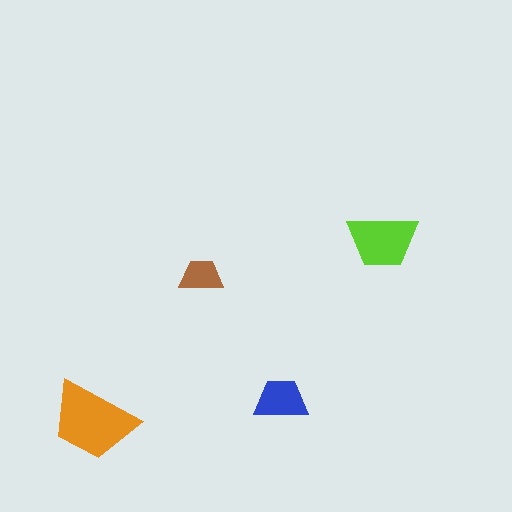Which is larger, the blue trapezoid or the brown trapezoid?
The blue one.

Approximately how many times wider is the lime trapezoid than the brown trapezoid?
About 1.5 times wider.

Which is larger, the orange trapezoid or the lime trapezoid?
The orange one.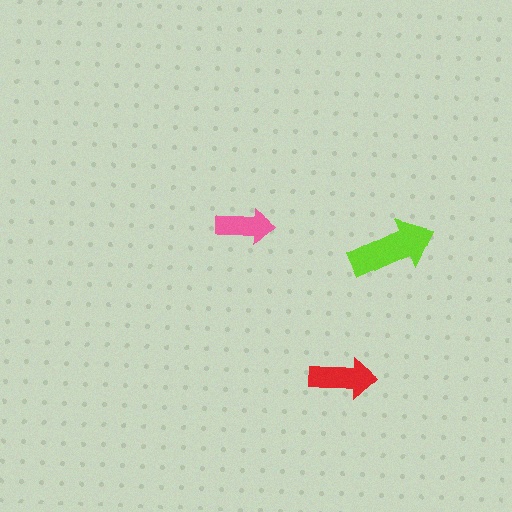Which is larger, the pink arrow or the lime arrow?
The lime one.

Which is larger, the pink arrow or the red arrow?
The red one.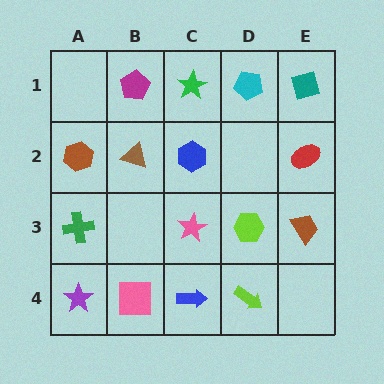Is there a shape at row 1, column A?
No, that cell is empty.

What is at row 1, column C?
A green star.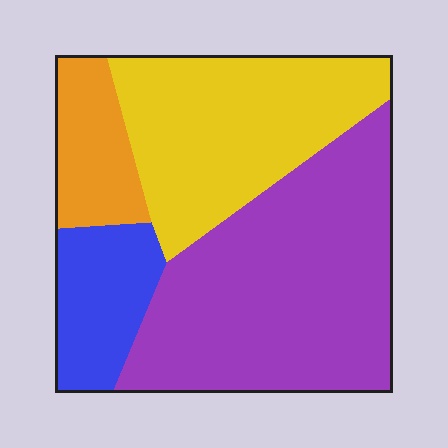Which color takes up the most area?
Purple, at roughly 45%.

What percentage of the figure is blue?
Blue takes up about one eighth (1/8) of the figure.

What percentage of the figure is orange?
Orange covers around 10% of the figure.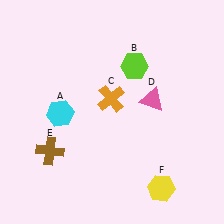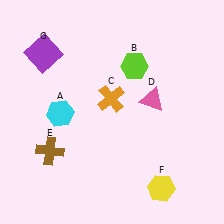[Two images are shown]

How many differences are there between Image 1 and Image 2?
There is 1 difference between the two images.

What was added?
A purple square (G) was added in Image 2.